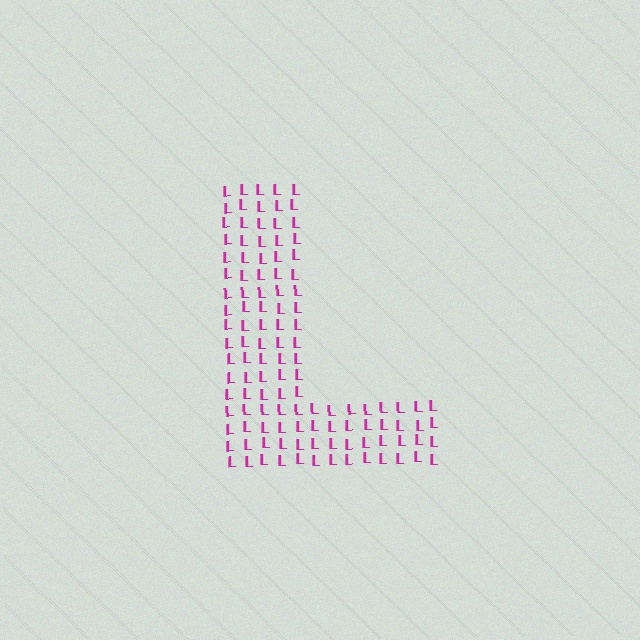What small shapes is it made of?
It is made of small letter L's.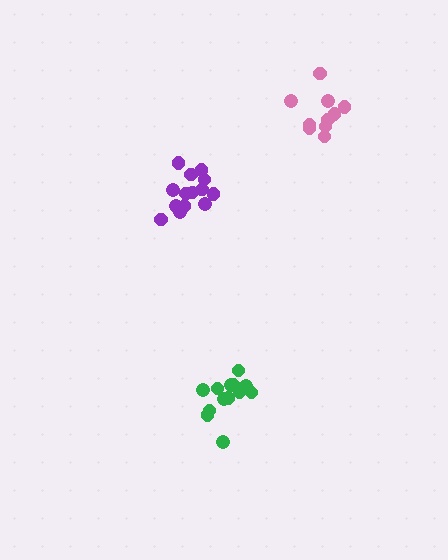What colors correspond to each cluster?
The clusters are colored: pink, purple, green.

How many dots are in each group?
Group 1: 10 dots, Group 2: 14 dots, Group 3: 14 dots (38 total).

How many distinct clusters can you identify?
There are 3 distinct clusters.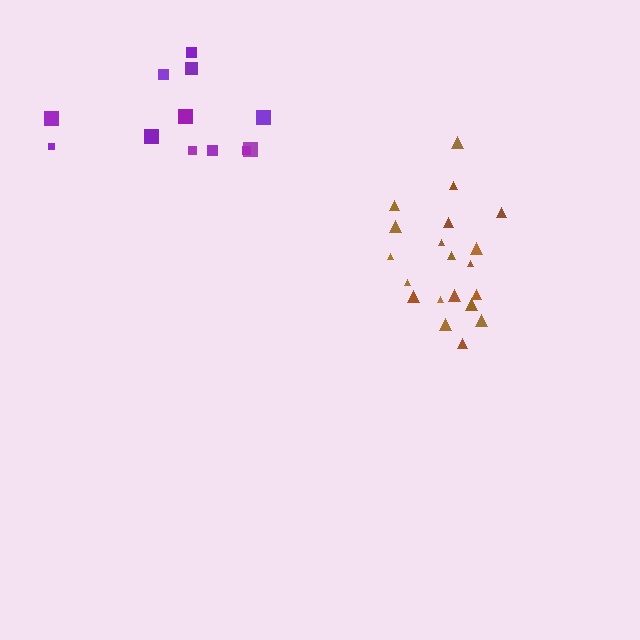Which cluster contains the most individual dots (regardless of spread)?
Brown (20).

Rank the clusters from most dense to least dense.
brown, purple.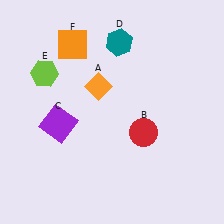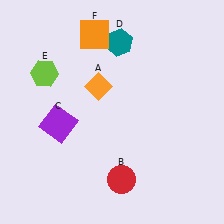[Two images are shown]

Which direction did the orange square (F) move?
The orange square (F) moved right.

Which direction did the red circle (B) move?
The red circle (B) moved down.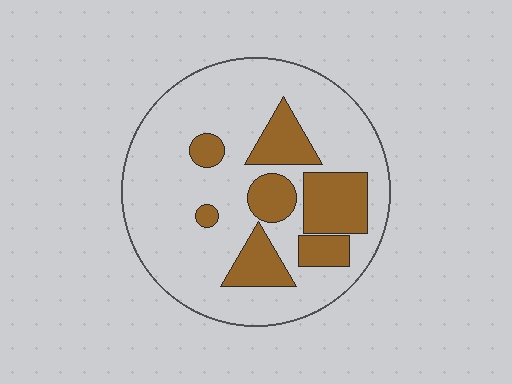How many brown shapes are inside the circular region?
7.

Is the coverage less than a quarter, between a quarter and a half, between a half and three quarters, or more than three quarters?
Between a quarter and a half.